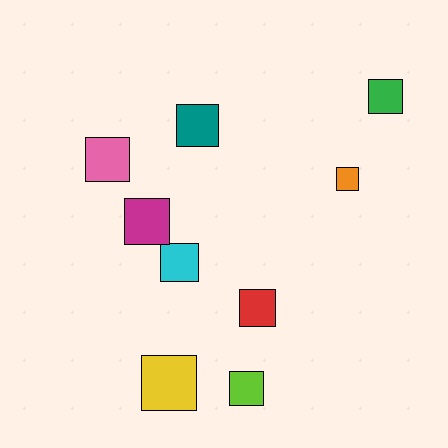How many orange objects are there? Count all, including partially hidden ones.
There is 1 orange object.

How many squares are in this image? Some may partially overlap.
There are 9 squares.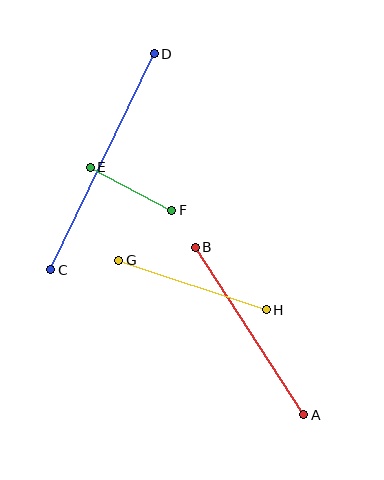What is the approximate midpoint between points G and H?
The midpoint is at approximately (193, 285) pixels.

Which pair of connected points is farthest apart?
Points C and D are farthest apart.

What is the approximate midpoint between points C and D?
The midpoint is at approximately (103, 162) pixels.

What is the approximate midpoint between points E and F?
The midpoint is at approximately (131, 189) pixels.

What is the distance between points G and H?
The distance is approximately 156 pixels.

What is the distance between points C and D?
The distance is approximately 239 pixels.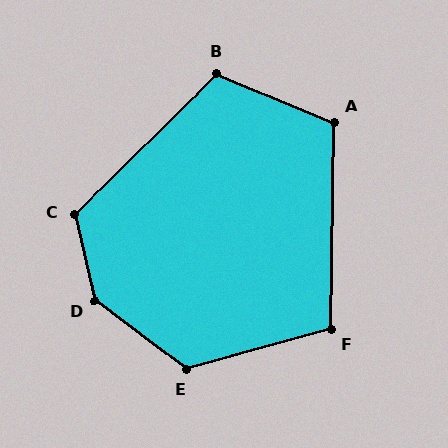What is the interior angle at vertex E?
Approximately 127 degrees (obtuse).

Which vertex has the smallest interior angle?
F, at approximately 106 degrees.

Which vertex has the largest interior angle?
D, at approximately 141 degrees.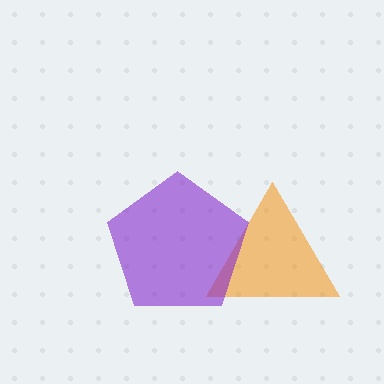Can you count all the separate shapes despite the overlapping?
Yes, there are 2 separate shapes.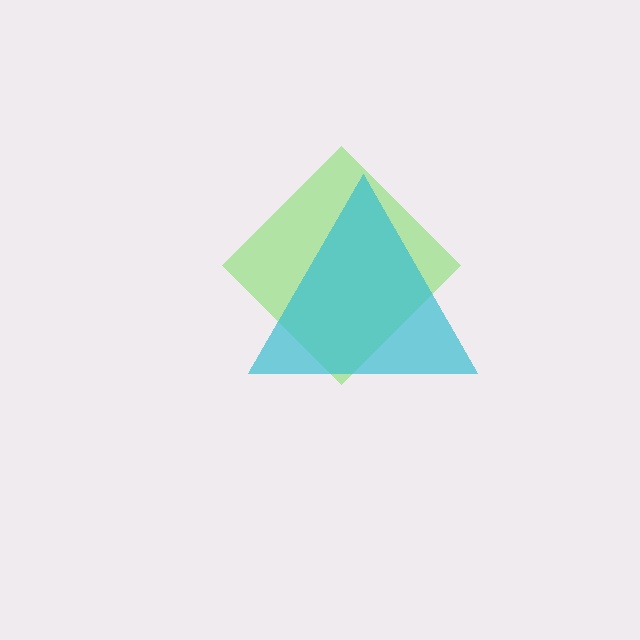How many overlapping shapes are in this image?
There are 2 overlapping shapes in the image.